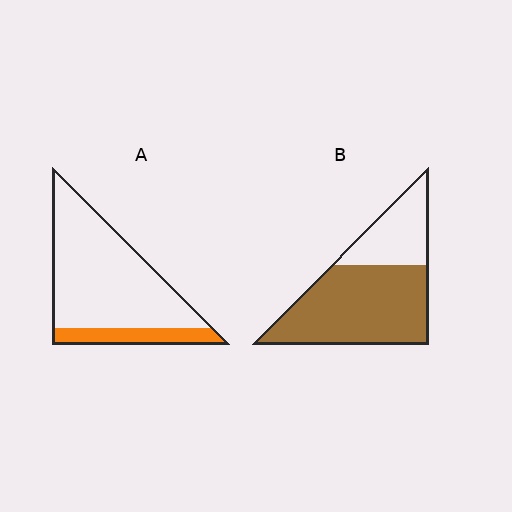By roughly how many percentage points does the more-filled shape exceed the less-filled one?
By roughly 50 percentage points (B over A).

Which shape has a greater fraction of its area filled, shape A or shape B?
Shape B.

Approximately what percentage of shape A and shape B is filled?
A is approximately 20% and B is approximately 70%.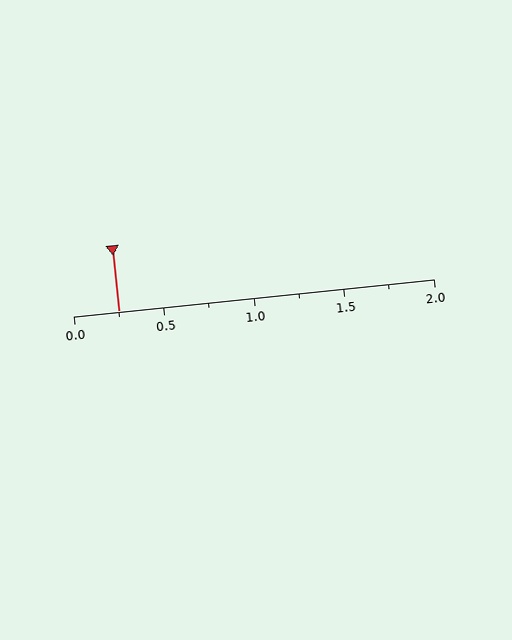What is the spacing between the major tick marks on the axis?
The major ticks are spaced 0.5 apart.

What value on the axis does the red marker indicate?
The marker indicates approximately 0.25.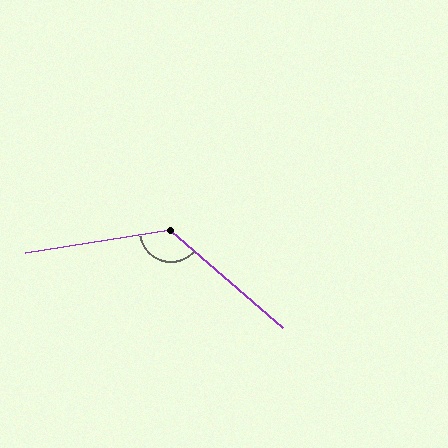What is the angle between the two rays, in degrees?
Approximately 130 degrees.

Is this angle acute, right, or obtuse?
It is obtuse.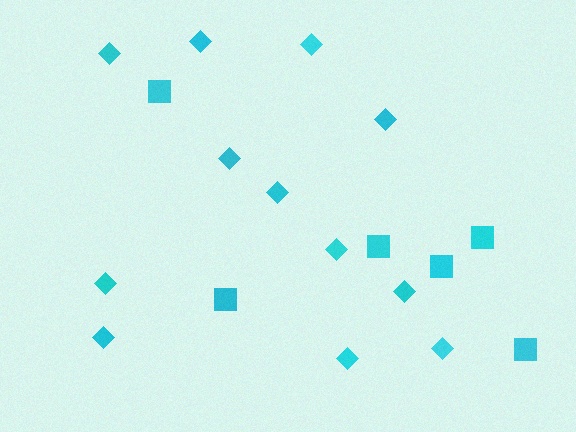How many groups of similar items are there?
There are 2 groups: one group of diamonds (12) and one group of squares (6).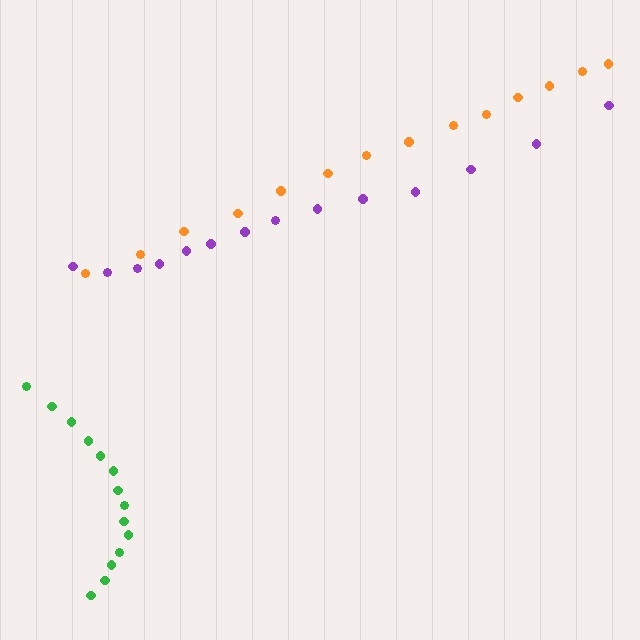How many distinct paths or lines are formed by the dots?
There are 3 distinct paths.